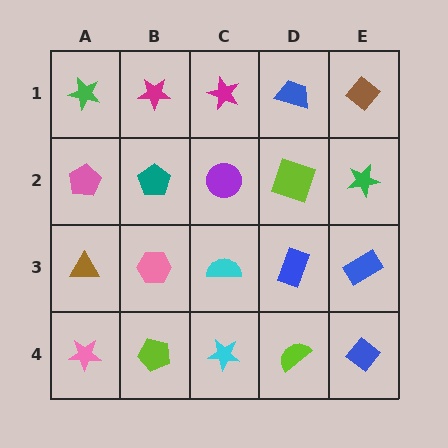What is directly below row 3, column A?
A pink star.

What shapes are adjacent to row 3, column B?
A teal pentagon (row 2, column B), a lime pentagon (row 4, column B), a brown triangle (row 3, column A), a cyan semicircle (row 3, column C).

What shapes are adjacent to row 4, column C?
A cyan semicircle (row 3, column C), a lime pentagon (row 4, column B), a lime semicircle (row 4, column D).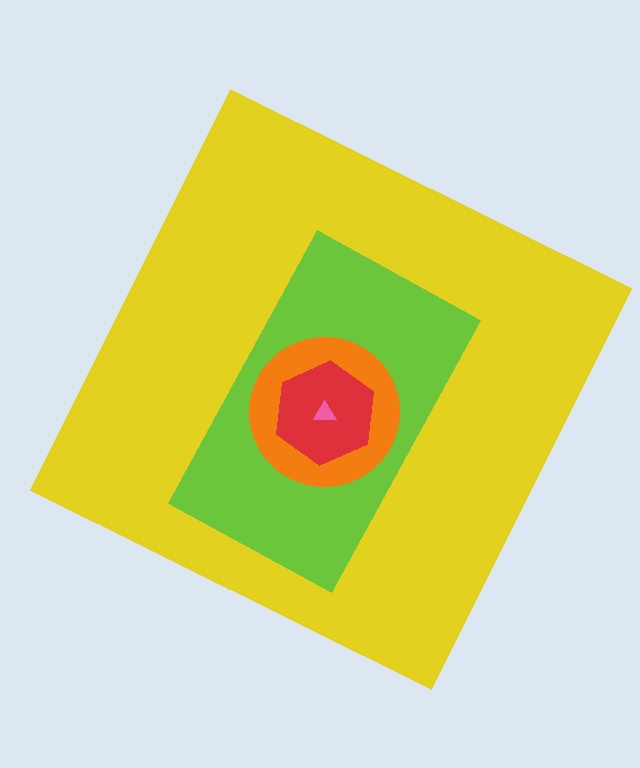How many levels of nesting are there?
5.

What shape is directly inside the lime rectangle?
The orange circle.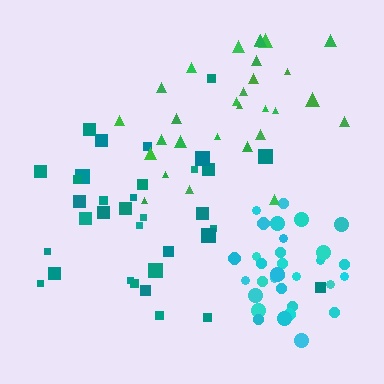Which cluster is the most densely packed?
Cyan.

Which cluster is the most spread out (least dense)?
Green.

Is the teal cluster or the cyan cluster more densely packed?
Cyan.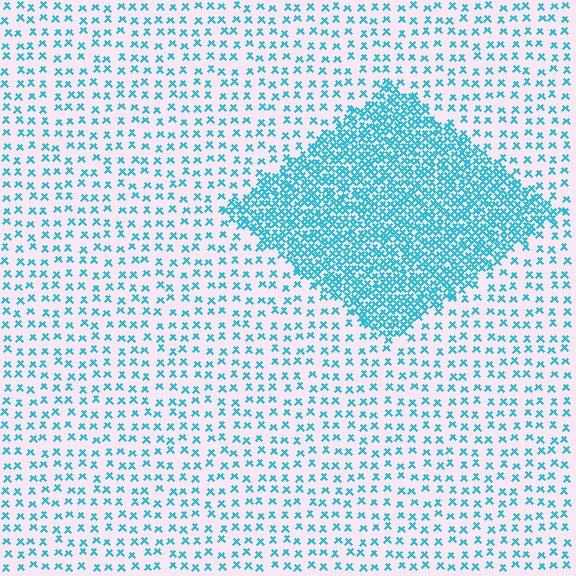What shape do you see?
I see a diamond.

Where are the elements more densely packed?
The elements are more densely packed inside the diamond boundary.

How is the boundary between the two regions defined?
The boundary is defined by a change in element density (approximately 3.2x ratio). All elements are the same color, size, and shape.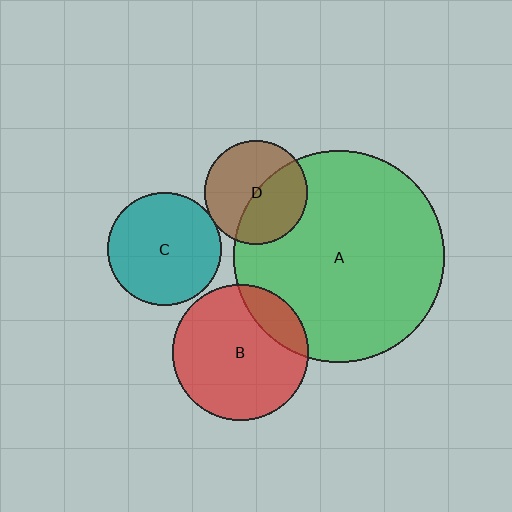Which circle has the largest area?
Circle A (green).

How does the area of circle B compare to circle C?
Approximately 1.4 times.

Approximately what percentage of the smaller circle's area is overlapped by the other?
Approximately 45%.